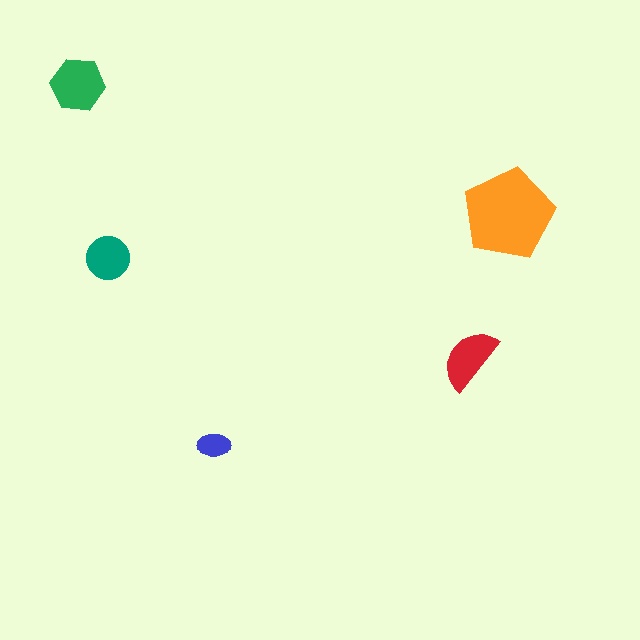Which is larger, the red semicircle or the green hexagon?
The green hexagon.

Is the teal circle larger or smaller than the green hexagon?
Smaller.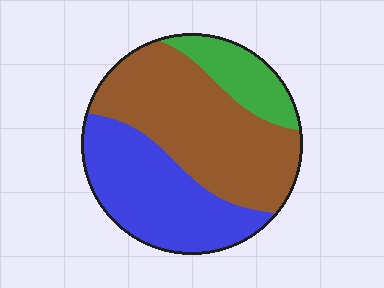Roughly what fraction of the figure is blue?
Blue covers about 35% of the figure.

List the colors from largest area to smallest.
From largest to smallest: brown, blue, green.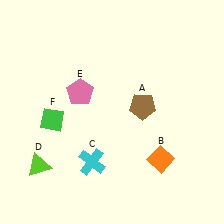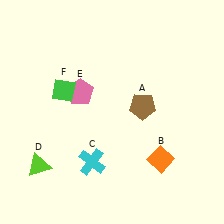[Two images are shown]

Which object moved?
The green diamond (F) moved up.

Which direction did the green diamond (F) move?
The green diamond (F) moved up.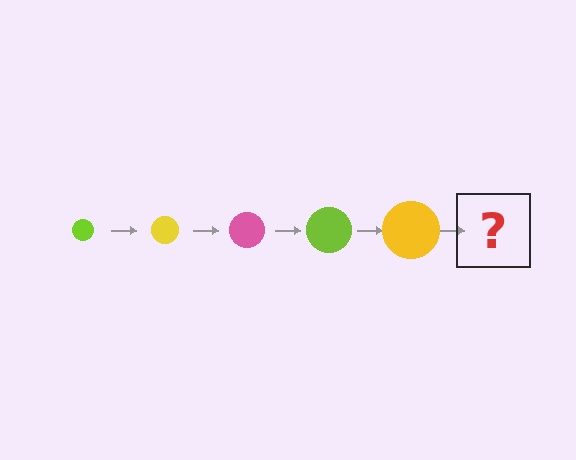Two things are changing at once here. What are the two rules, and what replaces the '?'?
The two rules are that the circle grows larger each step and the color cycles through lime, yellow, and pink. The '?' should be a pink circle, larger than the previous one.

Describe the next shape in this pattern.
It should be a pink circle, larger than the previous one.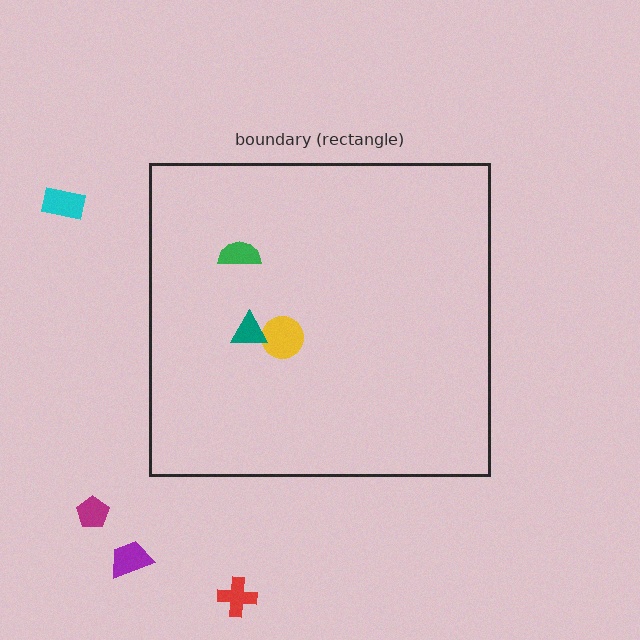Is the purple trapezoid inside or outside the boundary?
Outside.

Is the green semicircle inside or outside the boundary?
Inside.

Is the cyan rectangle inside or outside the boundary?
Outside.